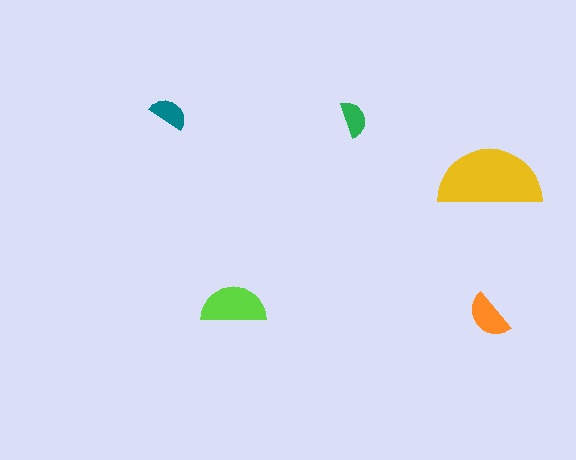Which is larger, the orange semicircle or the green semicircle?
The orange one.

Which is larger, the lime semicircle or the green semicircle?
The lime one.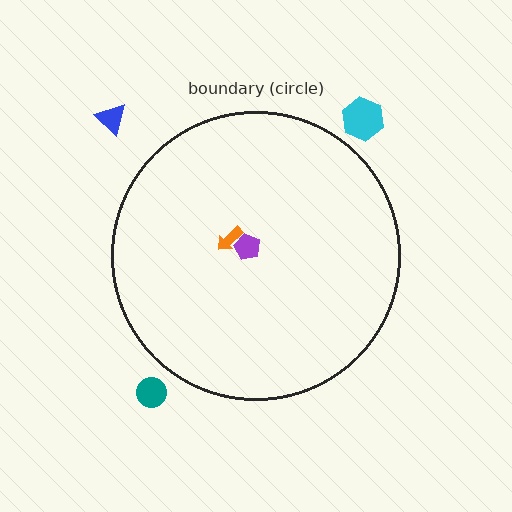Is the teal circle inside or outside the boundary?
Outside.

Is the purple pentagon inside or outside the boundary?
Inside.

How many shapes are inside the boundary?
2 inside, 3 outside.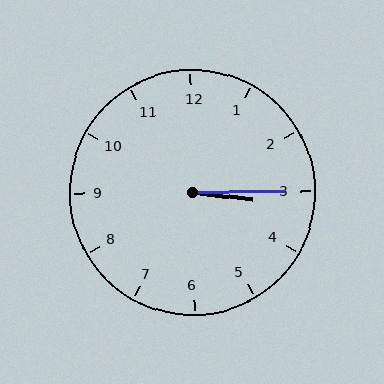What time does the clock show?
3:15.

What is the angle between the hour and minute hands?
Approximately 8 degrees.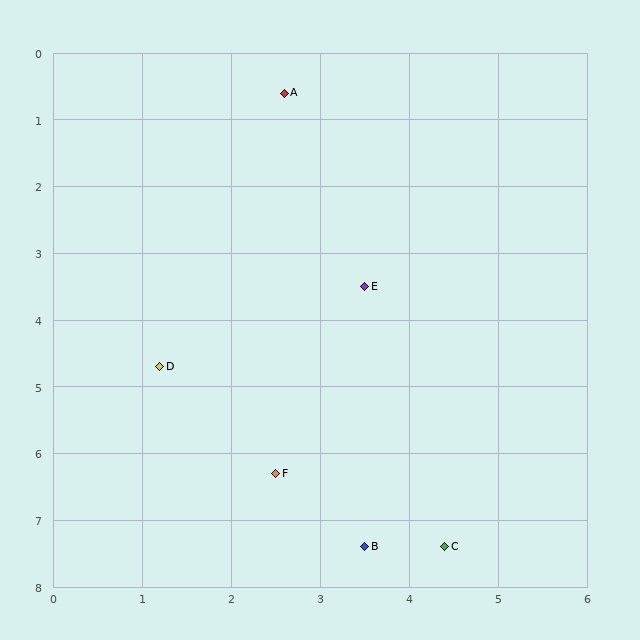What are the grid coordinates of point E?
Point E is at approximately (3.5, 3.5).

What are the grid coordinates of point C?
Point C is at approximately (4.4, 7.4).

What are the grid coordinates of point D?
Point D is at approximately (1.2, 4.7).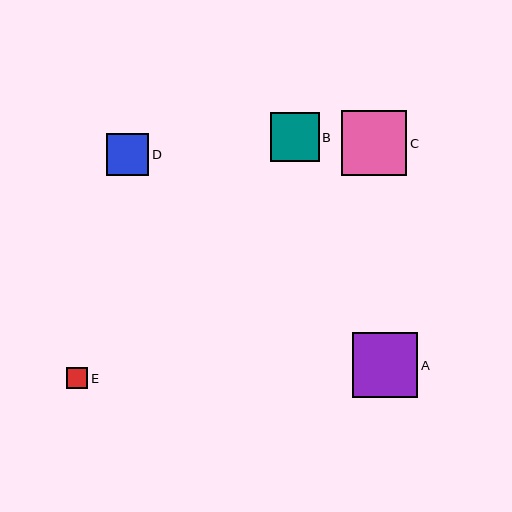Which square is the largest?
Square A is the largest with a size of approximately 65 pixels.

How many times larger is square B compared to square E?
Square B is approximately 2.3 times the size of square E.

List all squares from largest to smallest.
From largest to smallest: A, C, B, D, E.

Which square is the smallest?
Square E is the smallest with a size of approximately 21 pixels.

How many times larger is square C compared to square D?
Square C is approximately 1.5 times the size of square D.